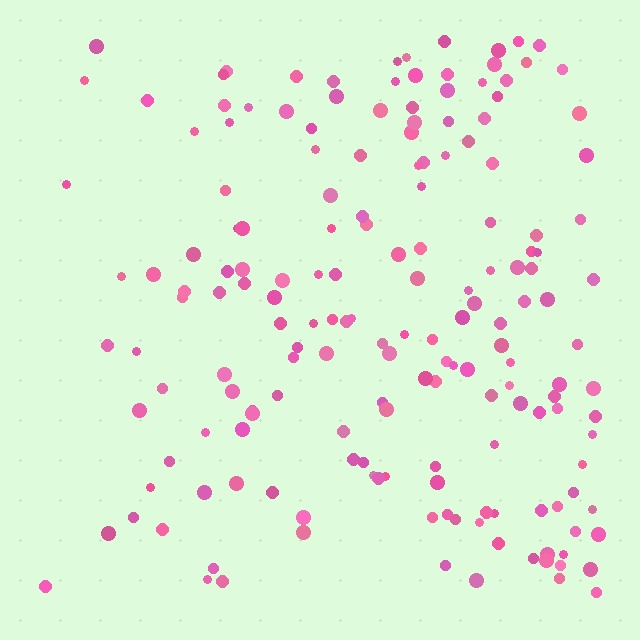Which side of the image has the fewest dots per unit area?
The left.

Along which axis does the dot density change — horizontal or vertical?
Horizontal.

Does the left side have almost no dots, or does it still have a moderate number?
Still a moderate number, just noticeably fewer than the right.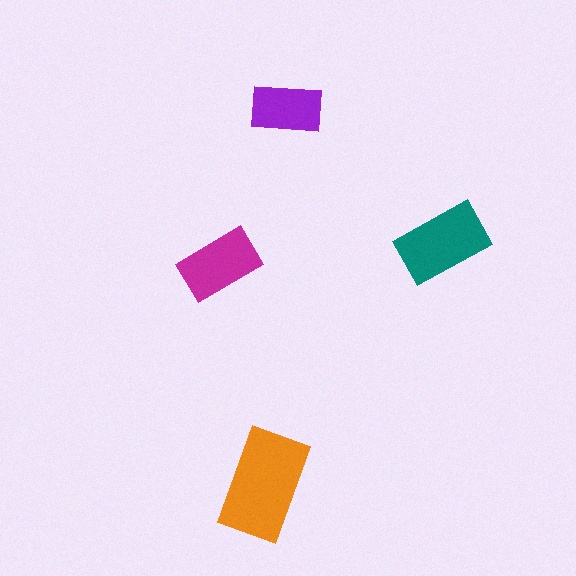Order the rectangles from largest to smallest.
the orange one, the teal one, the magenta one, the purple one.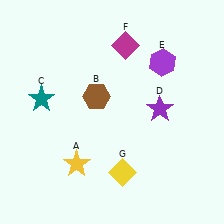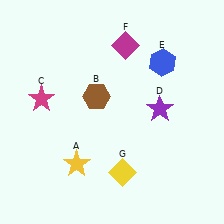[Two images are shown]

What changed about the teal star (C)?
In Image 1, C is teal. In Image 2, it changed to magenta.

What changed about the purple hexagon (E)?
In Image 1, E is purple. In Image 2, it changed to blue.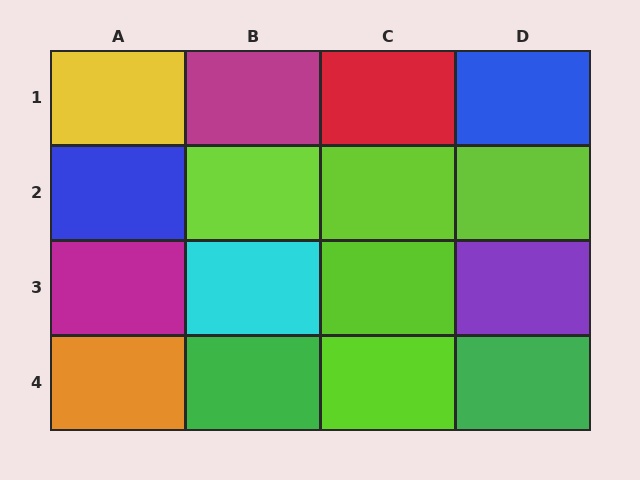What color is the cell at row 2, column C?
Lime.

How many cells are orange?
1 cell is orange.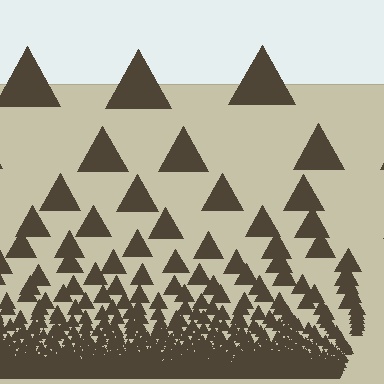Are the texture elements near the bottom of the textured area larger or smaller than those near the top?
Smaller. The gradient is inverted — elements near the bottom are smaller and denser.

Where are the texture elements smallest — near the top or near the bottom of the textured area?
Near the bottom.